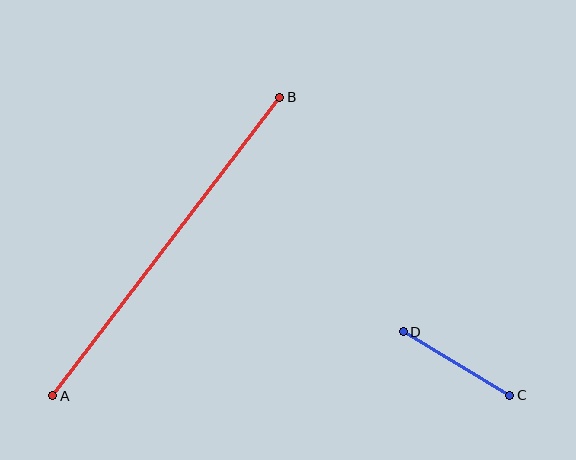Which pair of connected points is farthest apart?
Points A and B are farthest apart.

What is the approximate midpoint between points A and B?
The midpoint is at approximately (166, 246) pixels.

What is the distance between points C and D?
The distance is approximately 124 pixels.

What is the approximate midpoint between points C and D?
The midpoint is at approximately (457, 363) pixels.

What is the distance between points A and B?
The distance is approximately 375 pixels.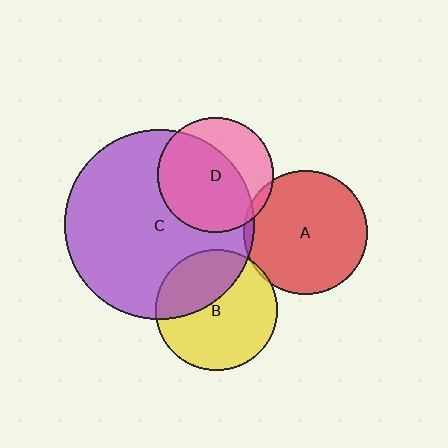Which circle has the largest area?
Circle C (purple).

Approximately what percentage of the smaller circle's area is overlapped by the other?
Approximately 5%.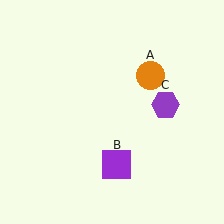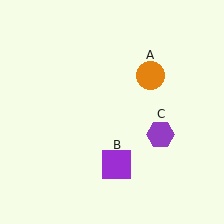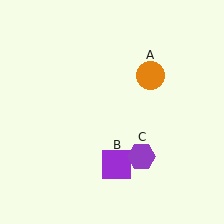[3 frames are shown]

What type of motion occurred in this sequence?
The purple hexagon (object C) rotated clockwise around the center of the scene.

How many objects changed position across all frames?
1 object changed position: purple hexagon (object C).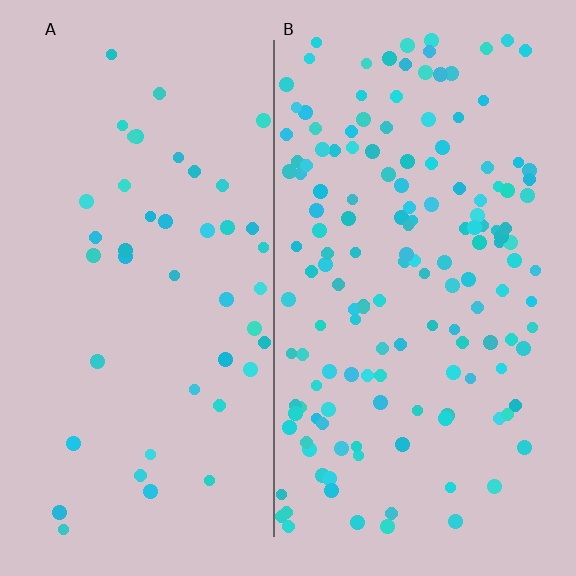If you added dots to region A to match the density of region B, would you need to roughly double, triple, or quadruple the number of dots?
Approximately triple.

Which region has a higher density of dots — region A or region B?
B (the right).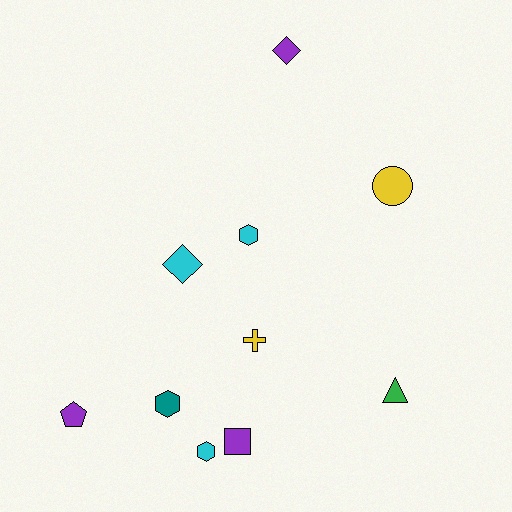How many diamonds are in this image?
There are 2 diamonds.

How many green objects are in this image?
There is 1 green object.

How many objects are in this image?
There are 10 objects.